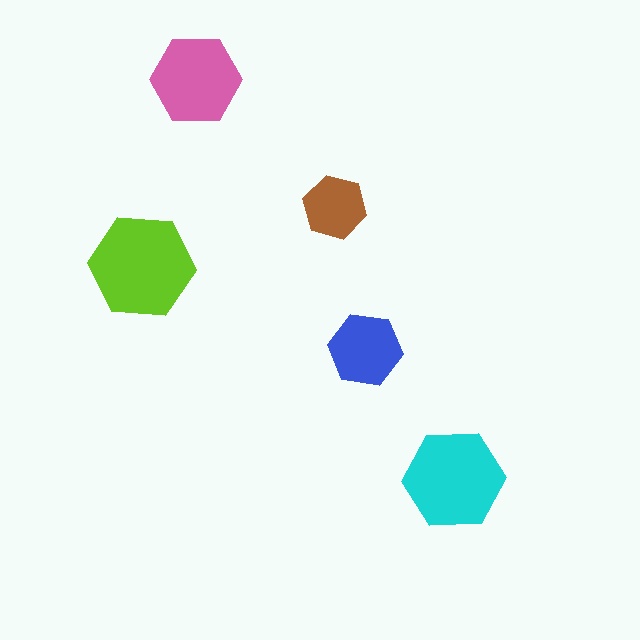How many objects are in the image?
There are 5 objects in the image.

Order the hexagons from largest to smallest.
the lime one, the cyan one, the pink one, the blue one, the brown one.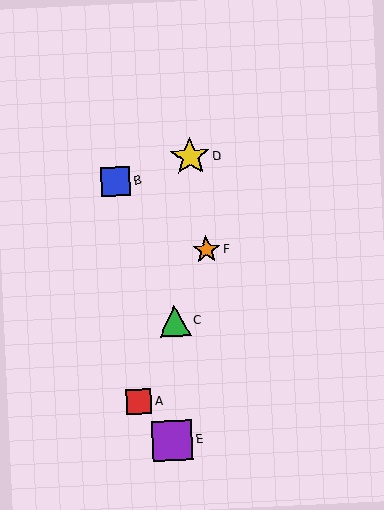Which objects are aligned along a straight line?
Objects A, C, F are aligned along a straight line.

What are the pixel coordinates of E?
Object E is at (172, 440).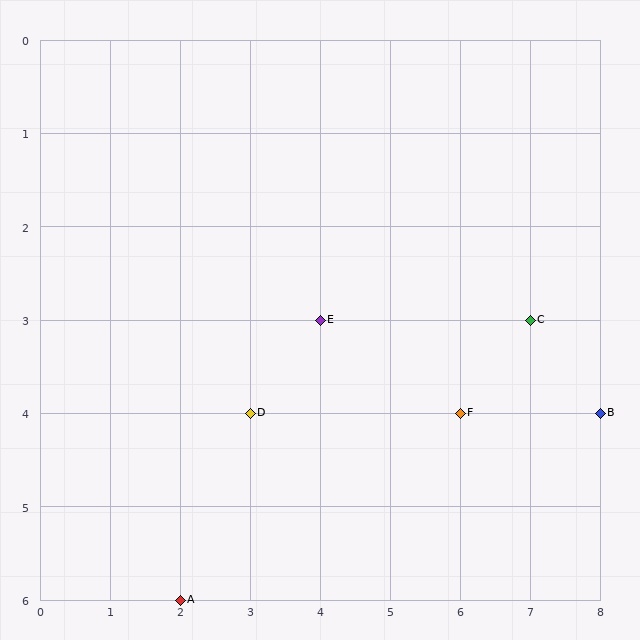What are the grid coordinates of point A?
Point A is at grid coordinates (2, 6).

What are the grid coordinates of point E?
Point E is at grid coordinates (4, 3).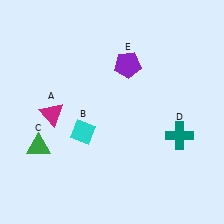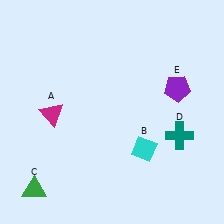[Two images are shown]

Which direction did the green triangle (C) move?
The green triangle (C) moved down.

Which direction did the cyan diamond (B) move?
The cyan diamond (B) moved right.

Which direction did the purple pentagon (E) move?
The purple pentagon (E) moved right.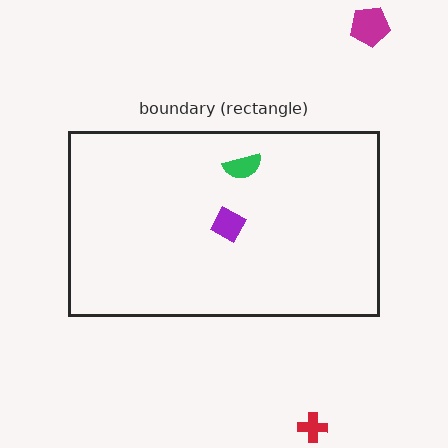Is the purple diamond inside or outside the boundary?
Inside.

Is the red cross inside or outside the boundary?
Outside.